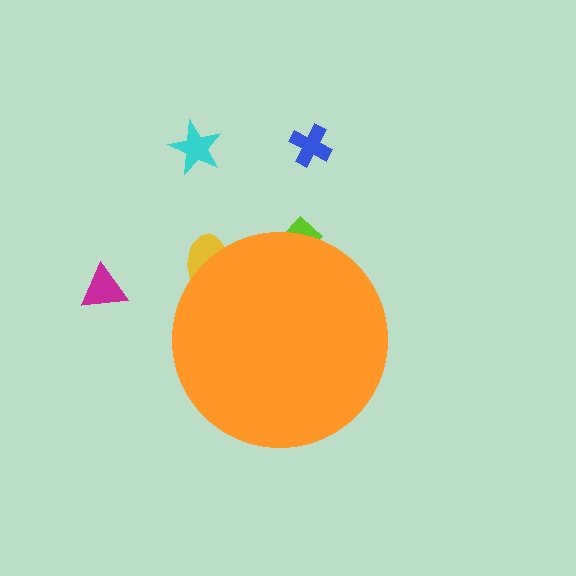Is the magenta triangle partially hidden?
No, the magenta triangle is fully visible.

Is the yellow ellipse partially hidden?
Yes, the yellow ellipse is partially hidden behind the orange circle.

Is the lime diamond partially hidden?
Yes, the lime diamond is partially hidden behind the orange circle.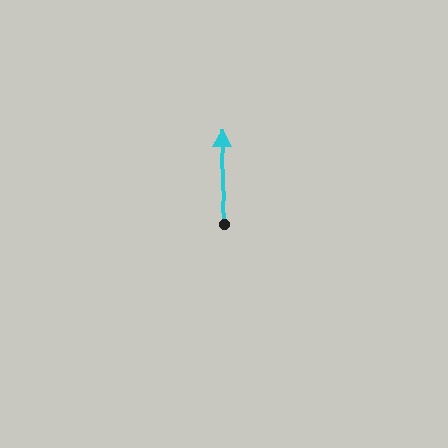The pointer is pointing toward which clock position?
Roughly 12 o'clock.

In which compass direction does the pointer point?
North.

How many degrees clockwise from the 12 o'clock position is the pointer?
Approximately 1 degrees.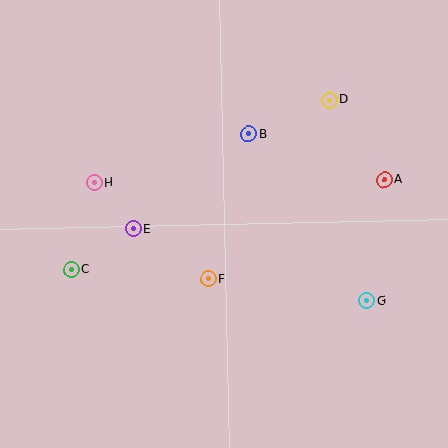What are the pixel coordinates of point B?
Point B is at (249, 134).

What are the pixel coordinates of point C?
Point C is at (71, 270).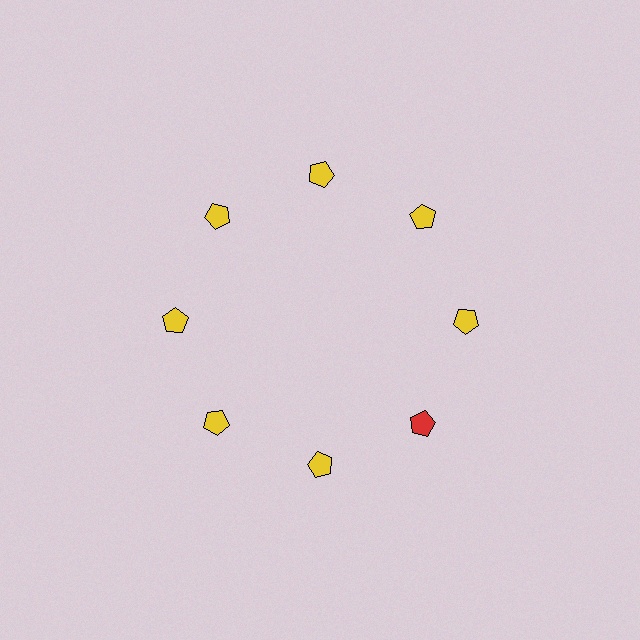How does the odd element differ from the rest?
It has a different color: red instead of yellow.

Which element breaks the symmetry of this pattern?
The red pentagon at roughly the 4 o'clock position breaks the symmetry. All other shapes are yellow pentagons.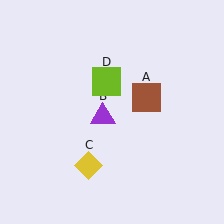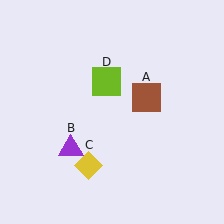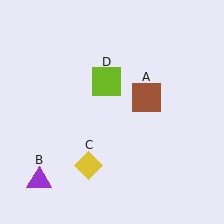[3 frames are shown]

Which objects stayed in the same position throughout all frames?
Brown square (object A) and yellow diamond (object C) and lime square (object D) remained stationary.